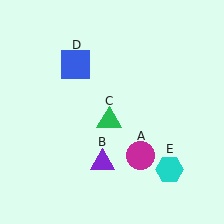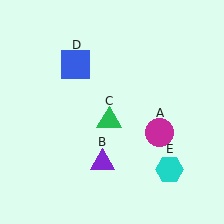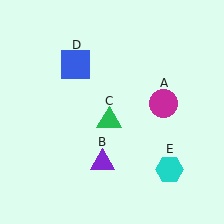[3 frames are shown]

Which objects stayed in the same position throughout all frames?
Purple triangle (object B) and green triangle (object C) and blue square (object D) and cyan hexagon (object E) remained stationary.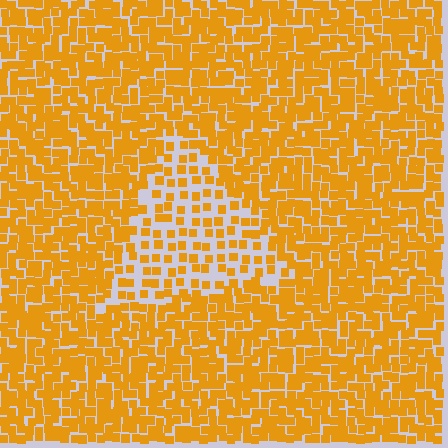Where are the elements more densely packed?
The elements are more densely packed outside the triangle boundary.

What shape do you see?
I see a triangle.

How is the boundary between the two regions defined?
The boundary is defined by a change in element density (approximately 2.1x ratio). All elements are the same color, size, and shape.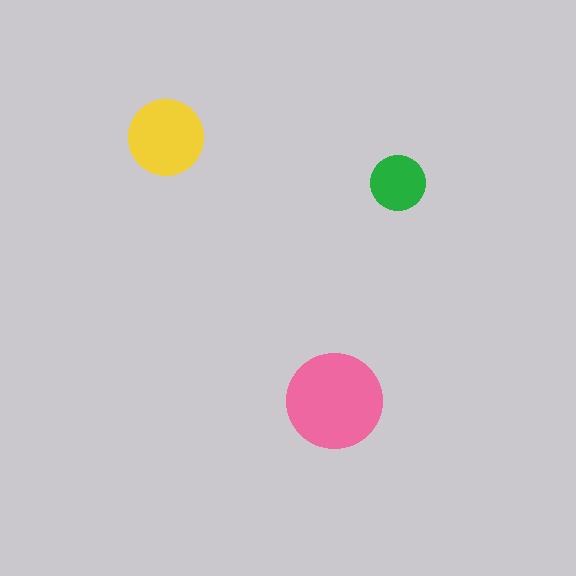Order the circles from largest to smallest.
the pink one, the yellow one, the green one.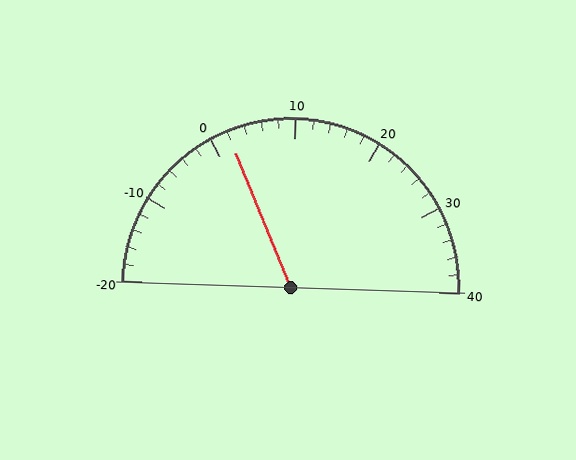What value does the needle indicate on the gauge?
The needle indicates approximately 2.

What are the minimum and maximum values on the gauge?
The gauge ranges from -20 to 40.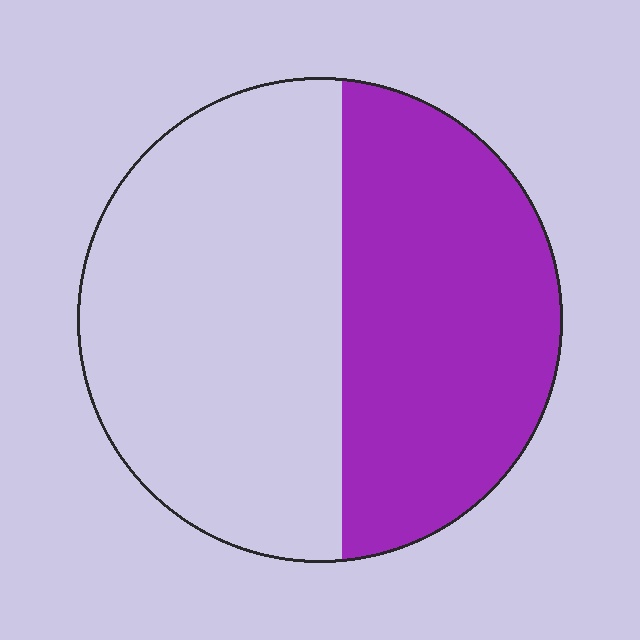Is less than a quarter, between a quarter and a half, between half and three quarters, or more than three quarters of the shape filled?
Between a quarter and a half.